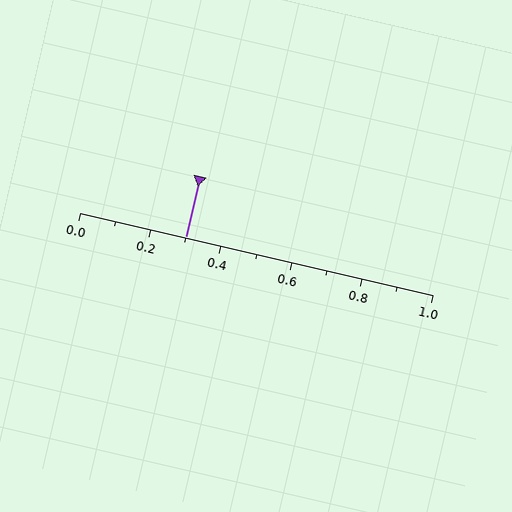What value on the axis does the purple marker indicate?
The marker indicates approximately 0.3.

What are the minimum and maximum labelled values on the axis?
The axis runs from 0.0 to 1.0.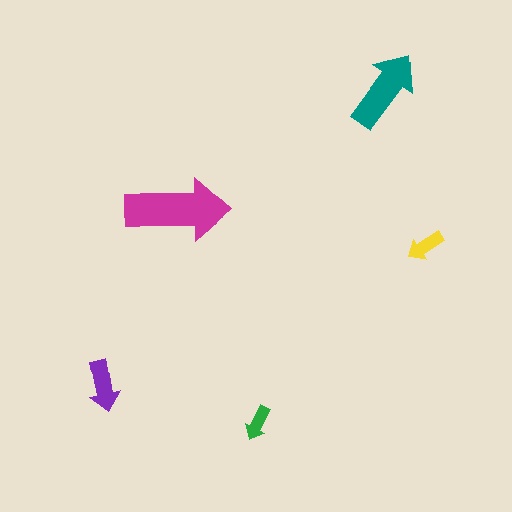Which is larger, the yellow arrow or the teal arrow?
The teal one.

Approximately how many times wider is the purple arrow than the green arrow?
About 1.5 times wider.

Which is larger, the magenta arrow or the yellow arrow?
The magenta one.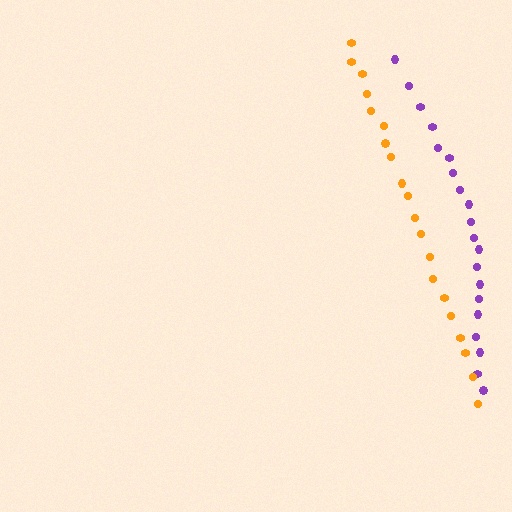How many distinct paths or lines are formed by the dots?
There are 2 distinct paths.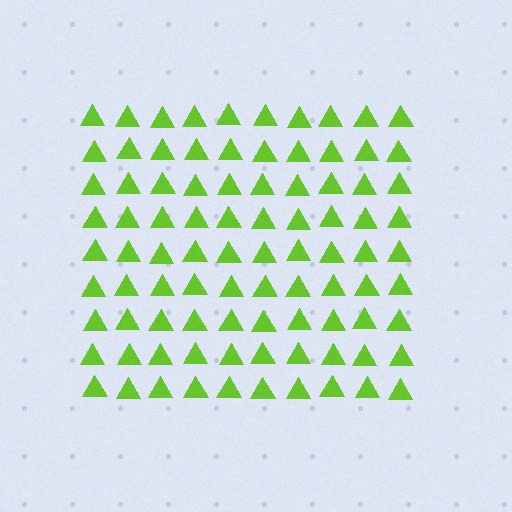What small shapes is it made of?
It is made of small triangles.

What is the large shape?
The large shape is a square.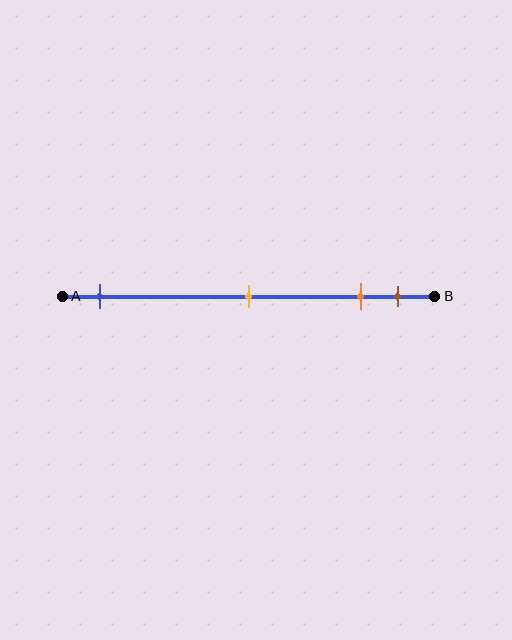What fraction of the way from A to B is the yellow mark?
The yellow mark is approximately 50% (0.5) of the way from A to B.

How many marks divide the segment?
There are 4 marks dividing the segment.